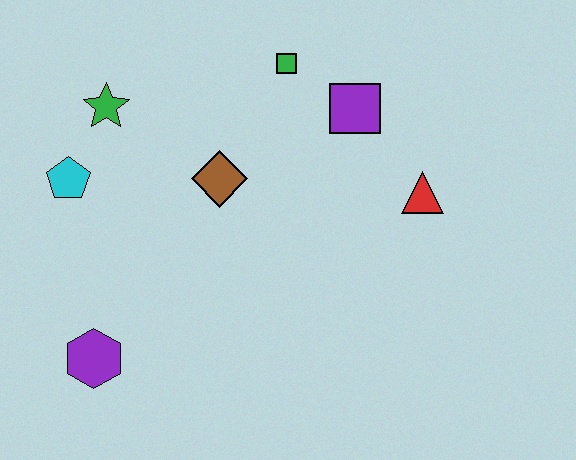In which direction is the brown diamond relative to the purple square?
The brown diamond is to the left of the purple square.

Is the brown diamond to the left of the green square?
Yes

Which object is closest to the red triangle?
The purple square is closest to the red triangle.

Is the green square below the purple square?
No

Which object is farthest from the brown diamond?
The purple hexagon is farthest from the brown diamond.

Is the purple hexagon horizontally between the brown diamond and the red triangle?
No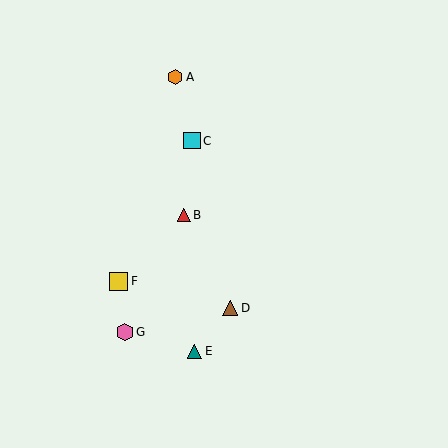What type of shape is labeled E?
Shape E is a teal triangle.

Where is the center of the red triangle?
The center of the red triangle is at (184, 215).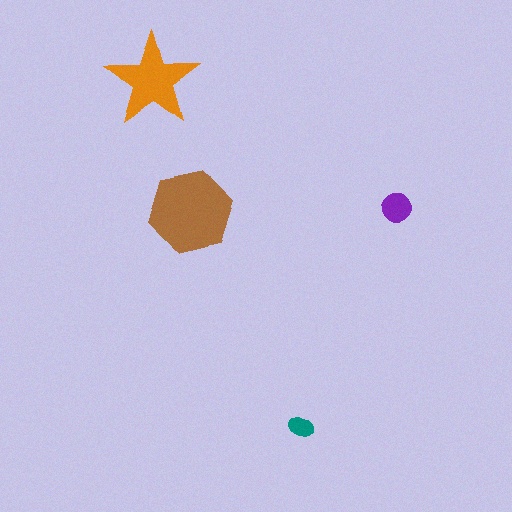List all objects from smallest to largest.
The teal ellipse, the purple circle, the orange star, the brown hexagon.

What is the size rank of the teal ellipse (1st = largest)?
4th.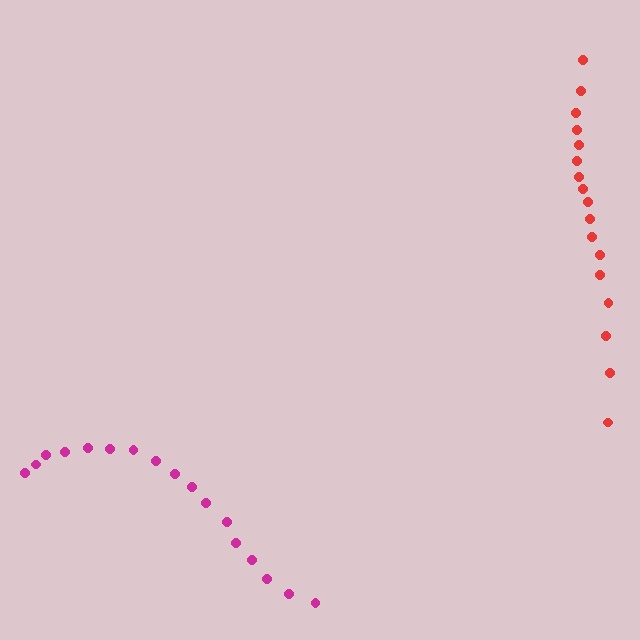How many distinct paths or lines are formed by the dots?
There are 2 distinct paths.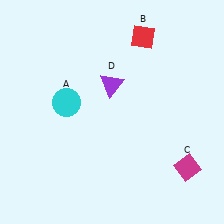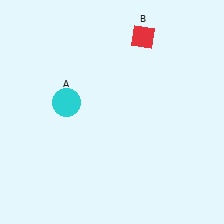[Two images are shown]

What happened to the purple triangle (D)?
The purple triangle (D) was removed in Image 2. It was in the top-left area of Image 1.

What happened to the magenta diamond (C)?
The magenta diamond (C) was removed in Image 2. It was in the bottom-right area of Image 1.